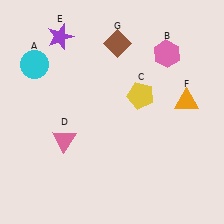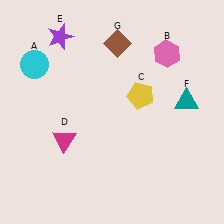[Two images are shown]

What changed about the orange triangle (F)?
In Image 1, F is orange. In Image 2, it changed to teal.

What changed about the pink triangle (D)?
In Image 1, D is pink. In Image 2, it changed to magenta.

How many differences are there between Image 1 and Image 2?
There are 2 differences between the two images.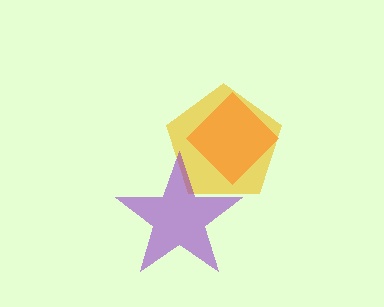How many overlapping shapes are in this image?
There are 3 overlapping shapes in the image.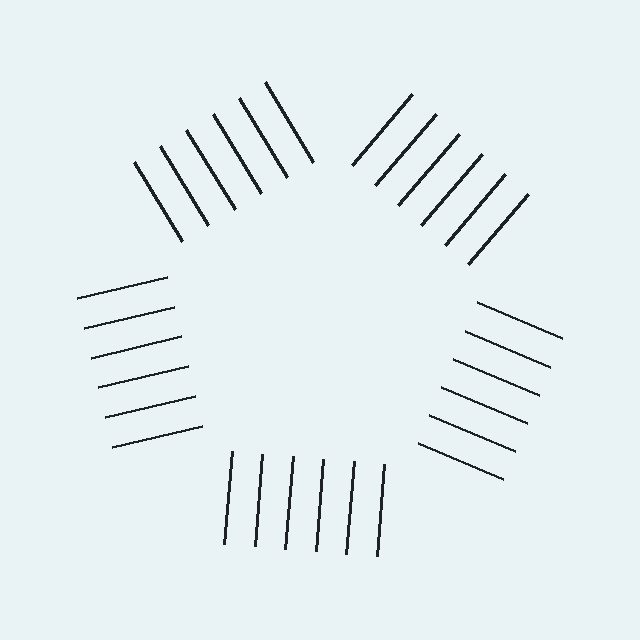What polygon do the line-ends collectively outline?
An illusory pentagon — the line segments terminate on its edges but no continuous stroke is drawn.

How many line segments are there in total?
30 — 6 along each of the 5 edges.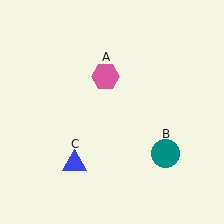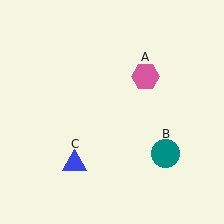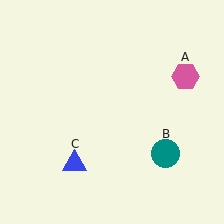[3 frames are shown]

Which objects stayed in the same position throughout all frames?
Teal circle (object B) and blue triangle (object C) remained stationary.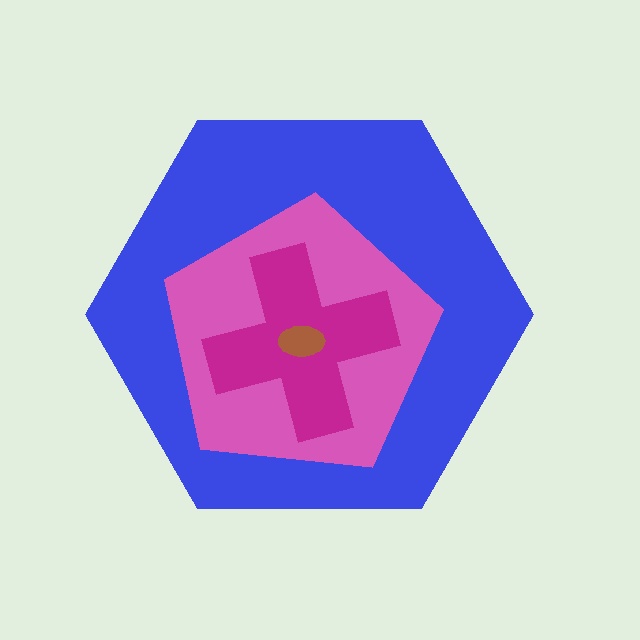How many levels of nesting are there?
4.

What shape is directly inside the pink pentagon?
The magenta cross.